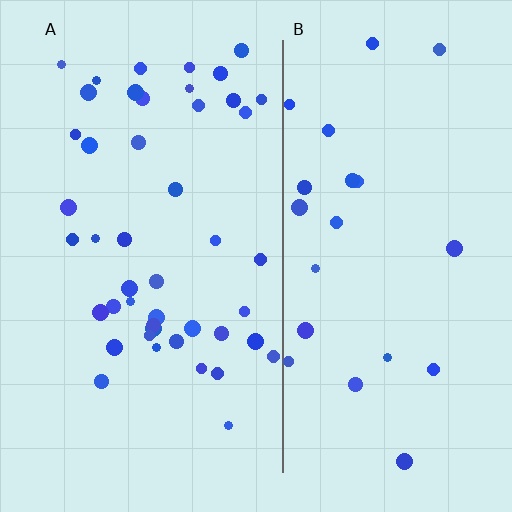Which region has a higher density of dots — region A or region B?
A (the left).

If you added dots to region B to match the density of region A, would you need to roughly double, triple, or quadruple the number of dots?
Approximately double.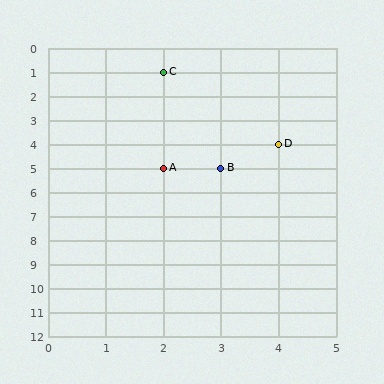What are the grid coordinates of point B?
Point B is at grid coordinates (3, 5).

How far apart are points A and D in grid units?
Points A and D are 2 columns and 1 row apart (about 2.2 grid units diagonally).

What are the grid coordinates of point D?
Point D is at grid coordinates (4, 4).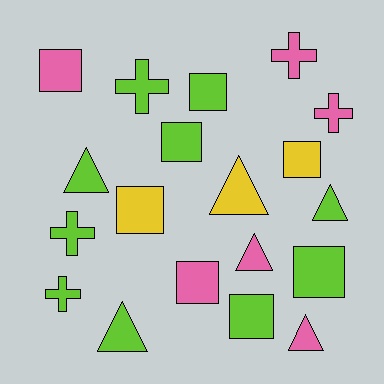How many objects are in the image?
There are 19 objects.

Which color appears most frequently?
Lime, with 10 objects.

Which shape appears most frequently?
Square, with 8 objects.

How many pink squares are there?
There are 2 pink squares.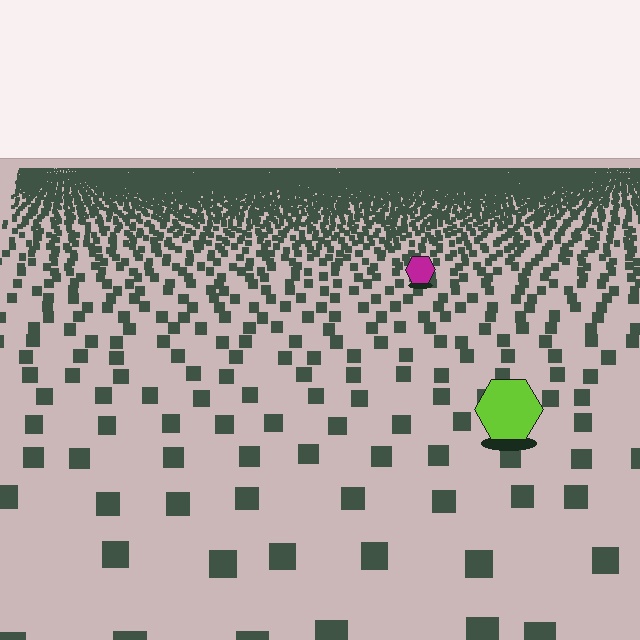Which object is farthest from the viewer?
The magenta hexagon is farthest from the viewer. It appears smaller and the ground texture around it is denser.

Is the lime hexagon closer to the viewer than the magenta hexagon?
Yes. The lime hexagon is closer — you can tell from the texture gradient: the ground texture is coarser near it.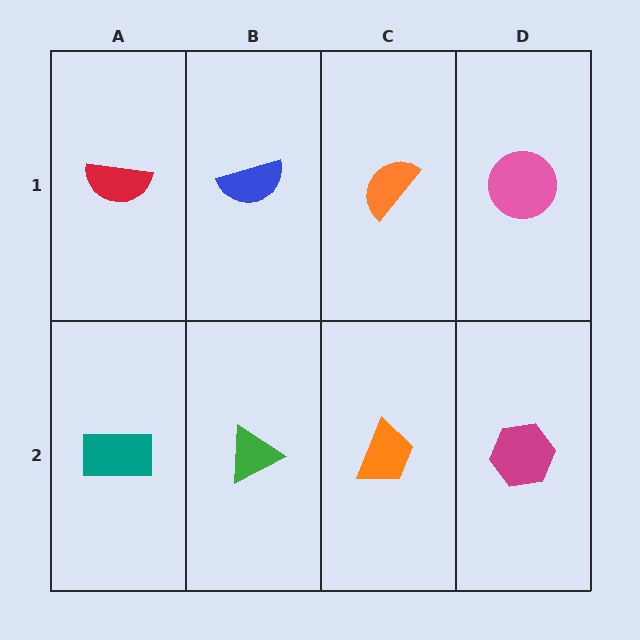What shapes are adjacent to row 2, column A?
A red semicircle (row 1, column A), a green triangle (row 2, column B).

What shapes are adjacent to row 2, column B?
A blue semicircle (row 1, column B), a teal rectangle (row 2, column A), an orange trapezoid (row 2, column C).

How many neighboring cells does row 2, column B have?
3.